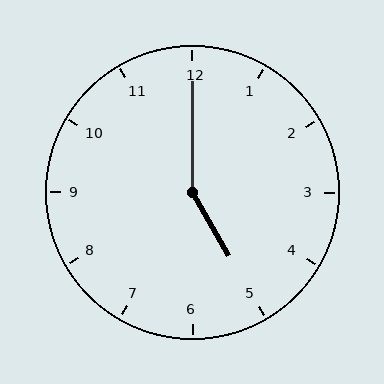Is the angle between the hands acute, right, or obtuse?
It is obtuse.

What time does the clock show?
5:00.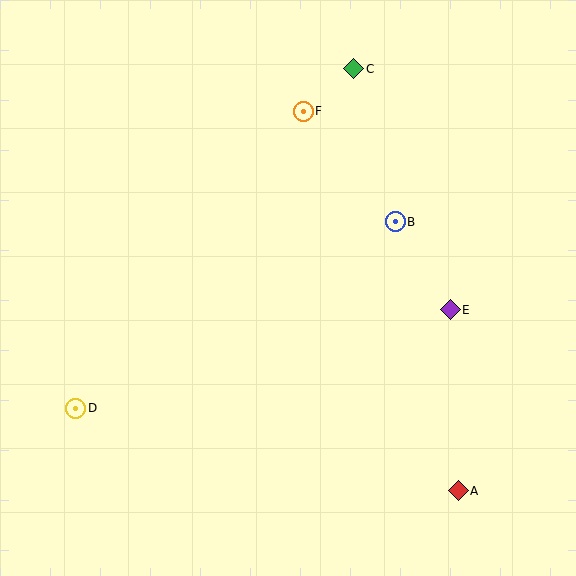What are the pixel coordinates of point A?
Point A is at (458, 491).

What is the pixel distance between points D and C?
The distance between D and C is 439 pixels.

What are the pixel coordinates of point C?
Point C is at (354, 69).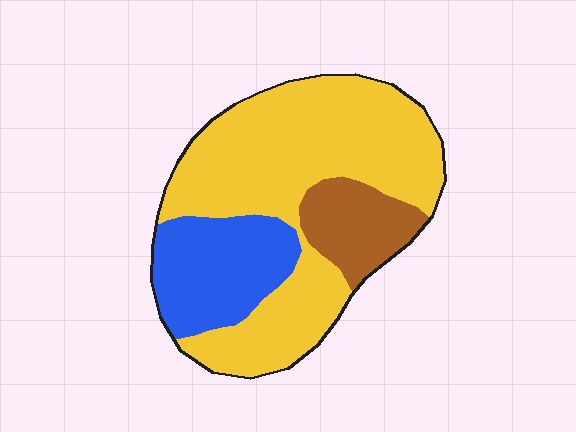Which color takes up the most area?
Yellow, at roughly 65%.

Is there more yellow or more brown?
Yellow.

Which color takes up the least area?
Brown, at roughly 15%.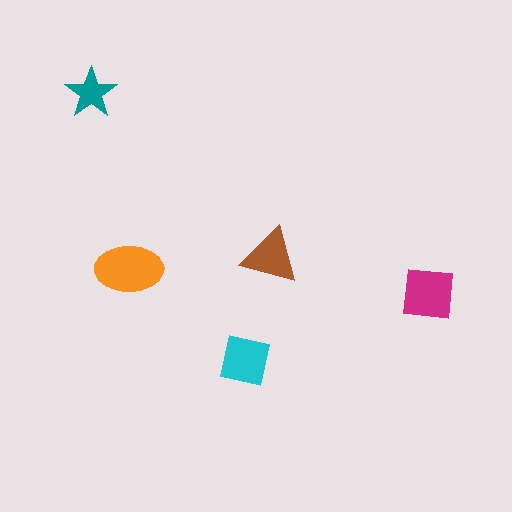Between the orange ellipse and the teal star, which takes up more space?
The orange ellipse.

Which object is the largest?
The orange ellipse.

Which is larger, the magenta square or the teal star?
The magenta square.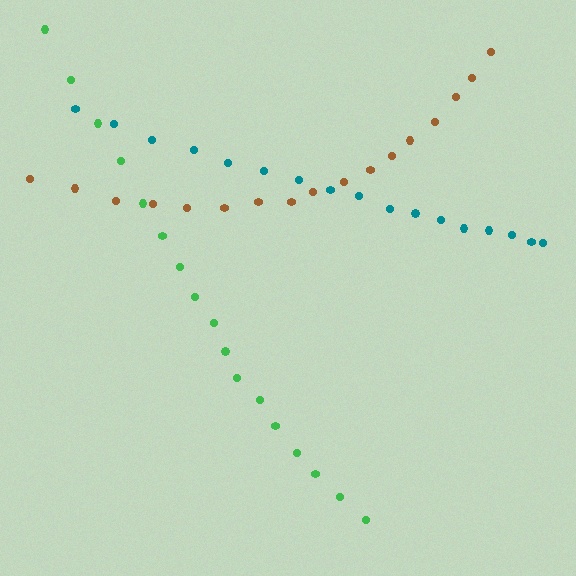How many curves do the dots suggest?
There are 3 distinct paths.